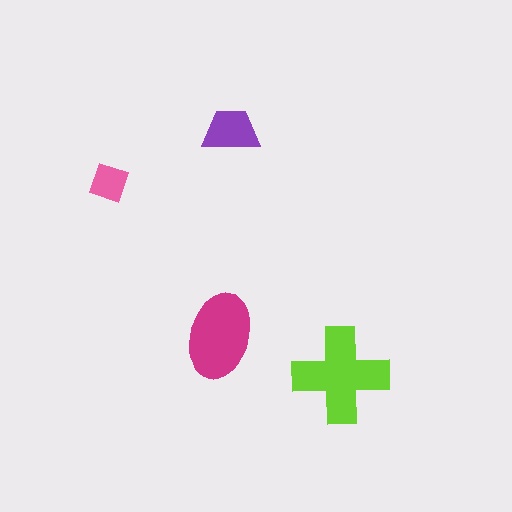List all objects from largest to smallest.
The lime cross, the magenta ellipse, the purple trapezoid, the pink diamond.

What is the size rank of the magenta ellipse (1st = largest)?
2nd.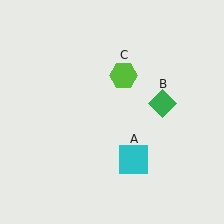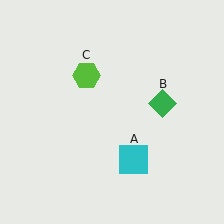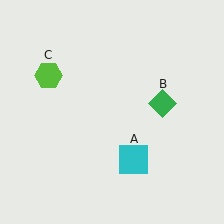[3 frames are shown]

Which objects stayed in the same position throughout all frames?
Cyan square (object A) and green diamond (object B) remained stationary.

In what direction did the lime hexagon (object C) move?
The lime hexagon (object C) moved left.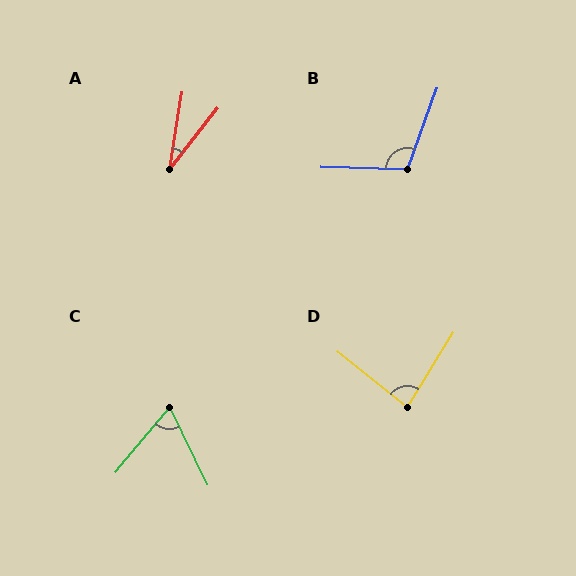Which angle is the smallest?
A, at approximately 29 degrees.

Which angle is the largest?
B, at approximately 108 degrees.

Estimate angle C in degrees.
Approximately 66 degrees.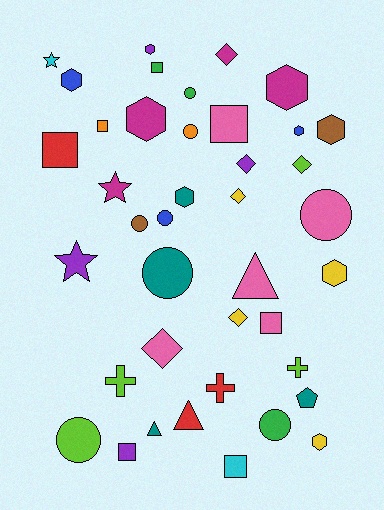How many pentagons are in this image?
There is 1 pentagon.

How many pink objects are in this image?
There are 5 pink objects.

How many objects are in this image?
There are 40 objects.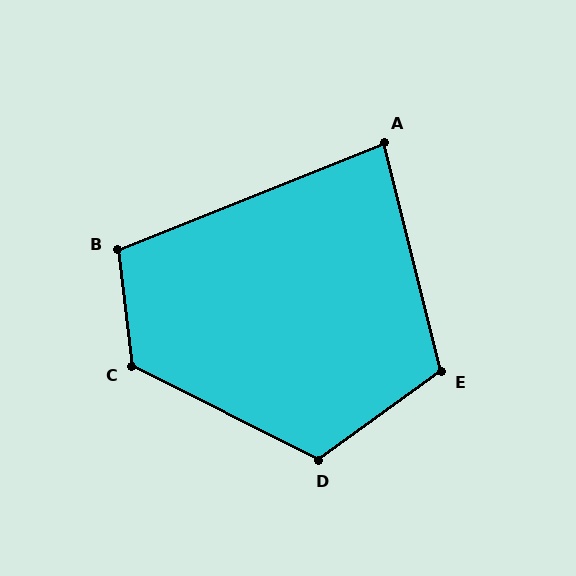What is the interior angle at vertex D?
Approximately 118 degrees (obtuse).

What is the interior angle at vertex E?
Approximately 112 degrees (obtuse).